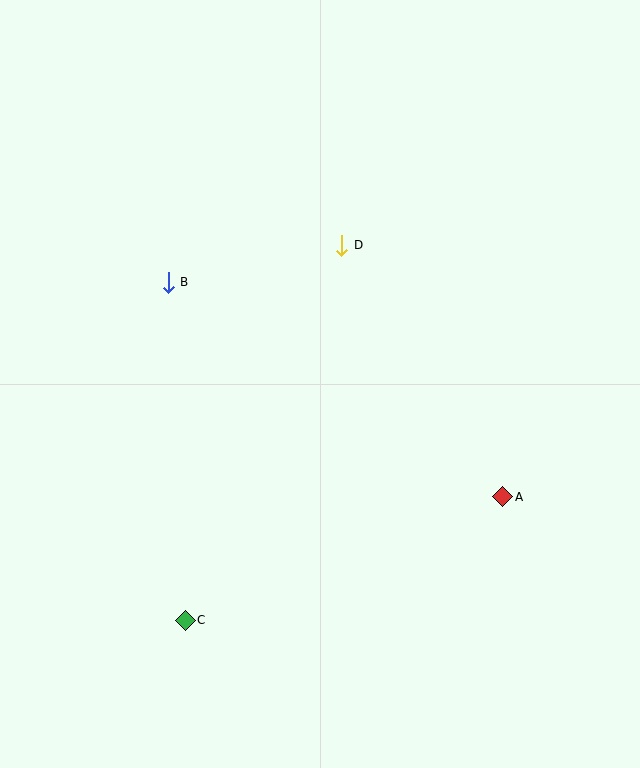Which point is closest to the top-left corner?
Point B is closest to the top-left corner.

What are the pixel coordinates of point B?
Point B is at (168, 282).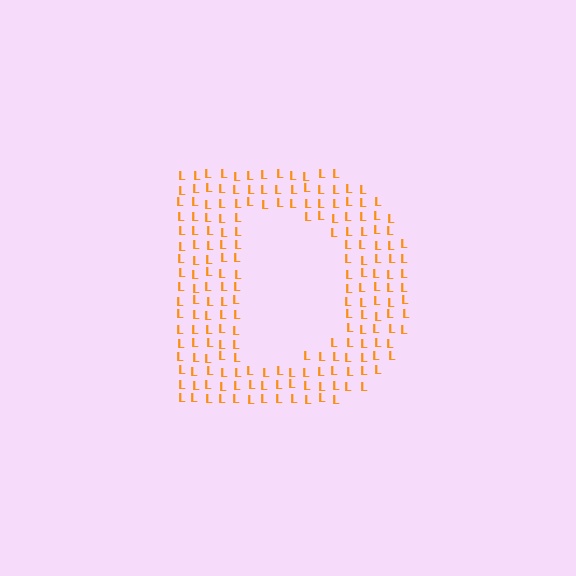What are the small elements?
The small elements are letter L's.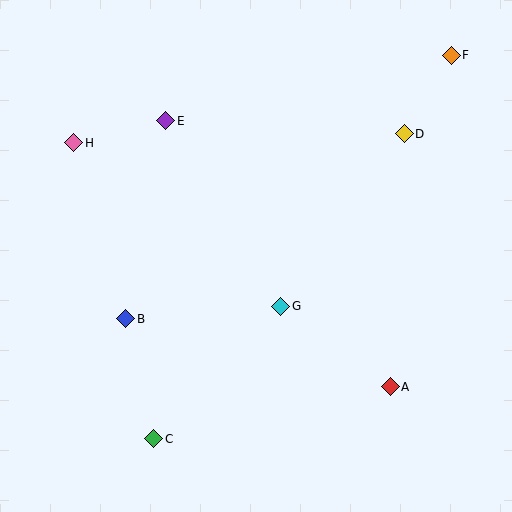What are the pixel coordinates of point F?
Point F is at (451, 55).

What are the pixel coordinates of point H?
Point H is at (74, 143).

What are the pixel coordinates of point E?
Point E is at (166, 121).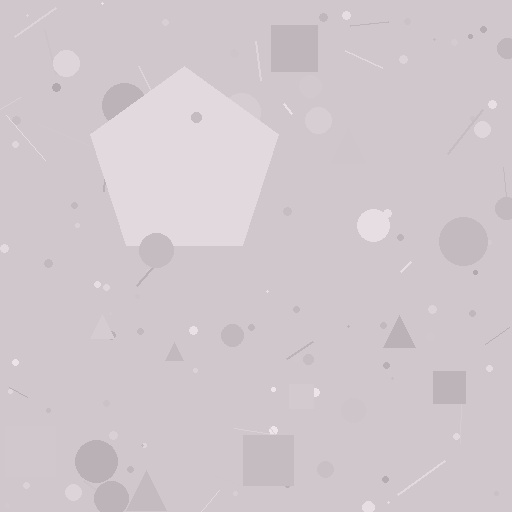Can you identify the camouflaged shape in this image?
The camouflaged shape is a pentagon.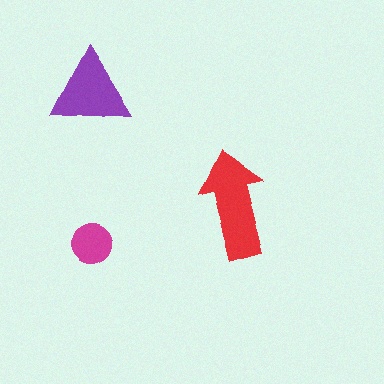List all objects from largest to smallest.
The red arrow, the purple triangle, the magenta circle.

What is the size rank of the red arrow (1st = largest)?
1st.